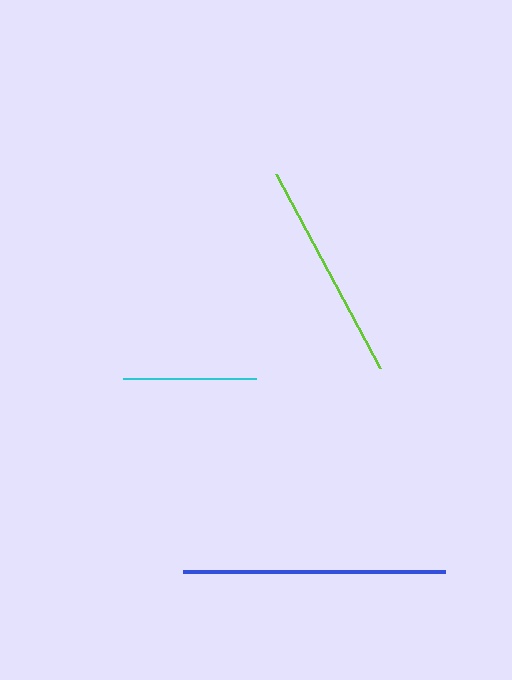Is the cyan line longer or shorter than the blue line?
The blue line is longer than the cyan line.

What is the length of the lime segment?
The lime segment is approximately 220 pixels long.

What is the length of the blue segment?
The blue segment is approximately 262 pixels long.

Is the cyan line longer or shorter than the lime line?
The lime line is longer than the cyan line.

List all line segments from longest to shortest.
From longest to shortest: blue, lime, cyan.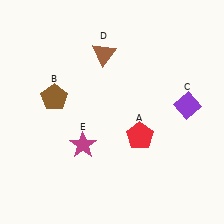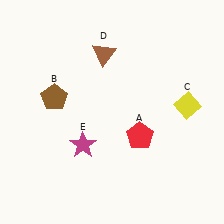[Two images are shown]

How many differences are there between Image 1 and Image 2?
There is 1 difference between the two images.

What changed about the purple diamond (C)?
In Image 1, C is purple. In Image 2, it changed to yellow.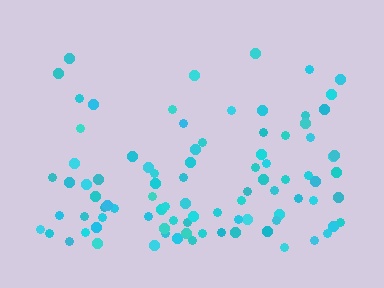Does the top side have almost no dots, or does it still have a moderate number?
Still a moderate number, just noticeably fewer than the bottom.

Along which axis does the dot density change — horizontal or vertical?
Vertical.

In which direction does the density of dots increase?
From top to bottom, with the bottom side densest.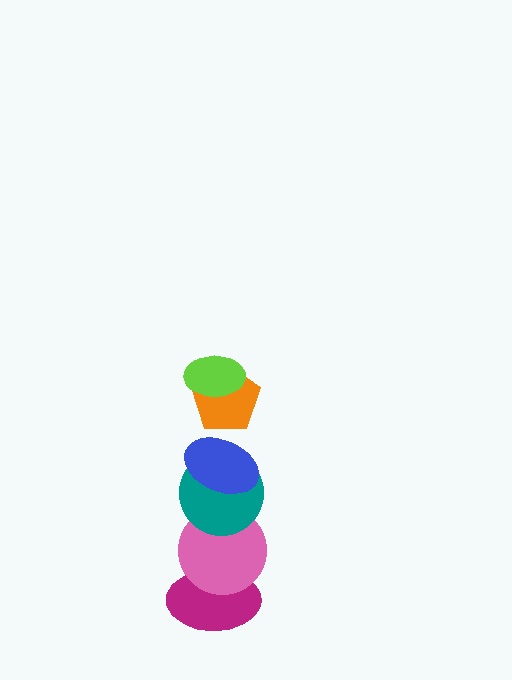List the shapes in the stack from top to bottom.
From top to bottom: the lime ellipse, the orange pentagon, the blue ellipse, the teal circle, the pink circle, the magenta ellipse.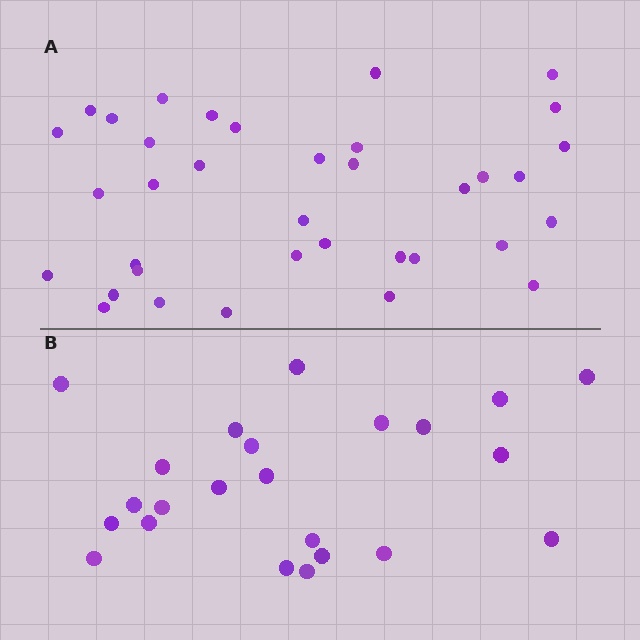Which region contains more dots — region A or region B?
Region A (the top region) has more dots.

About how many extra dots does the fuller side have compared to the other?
Region A has approximately 15 more dots than region B.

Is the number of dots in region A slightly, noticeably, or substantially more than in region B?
Region A has substantially more. The ratio is roughly 1.6 to 1.